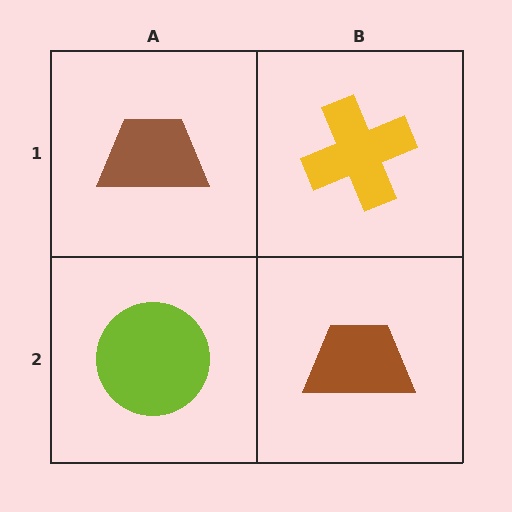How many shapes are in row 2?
2 shapes.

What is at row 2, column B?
A brown trapezoid.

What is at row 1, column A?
A brown trapezoid.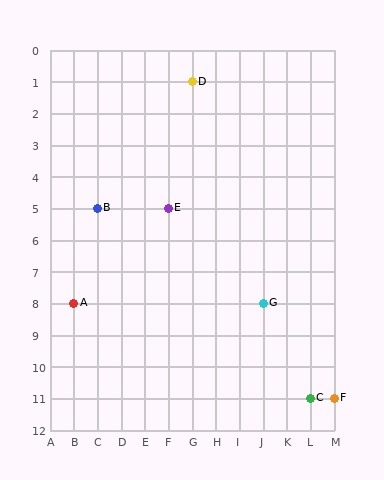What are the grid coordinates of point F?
Point F is at grid coordinates (M, 11).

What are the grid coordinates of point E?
Point E is at grid coordinates (F, 5).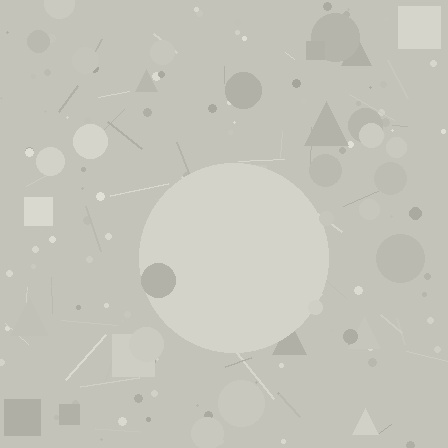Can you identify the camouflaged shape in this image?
The camouflaged shape is a circle.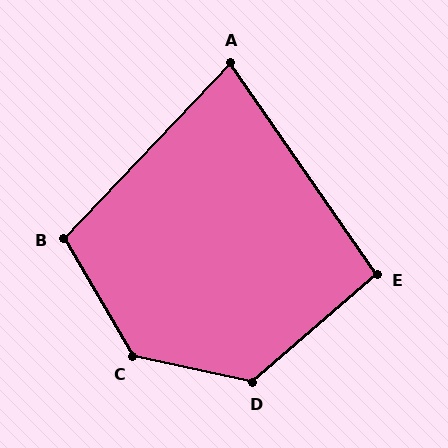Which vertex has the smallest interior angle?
A, at approximately 78 degrees.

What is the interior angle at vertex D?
Approximately 127 degrees (obtuse).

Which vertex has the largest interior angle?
C, at approximately 133 degrees.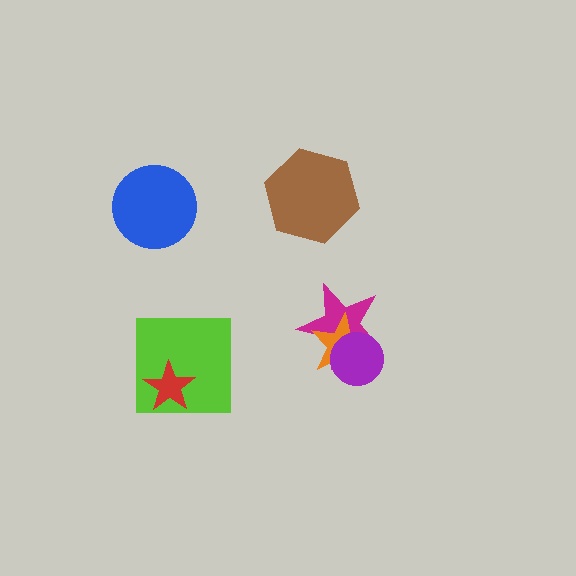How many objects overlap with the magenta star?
2 objects overlap with the magenta star.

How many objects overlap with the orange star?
2 objects overlap with the orange star.